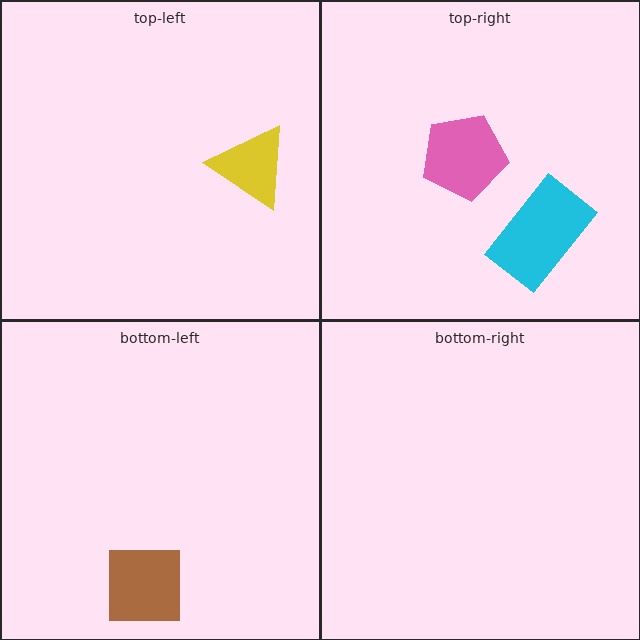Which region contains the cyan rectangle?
The top-right region.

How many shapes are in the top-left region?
1.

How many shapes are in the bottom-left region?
1.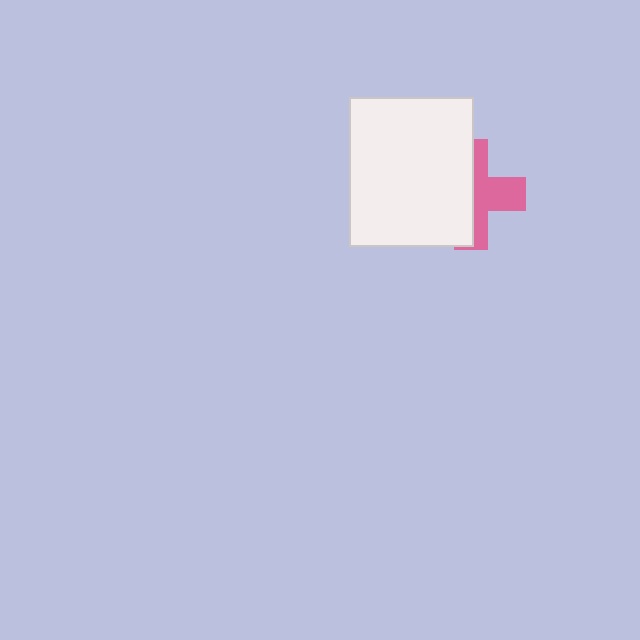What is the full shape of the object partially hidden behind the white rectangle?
The partially hidden object is a pink cross.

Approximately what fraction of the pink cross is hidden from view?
Roughly 55% of the pink cross is hidden behind the white rectangle.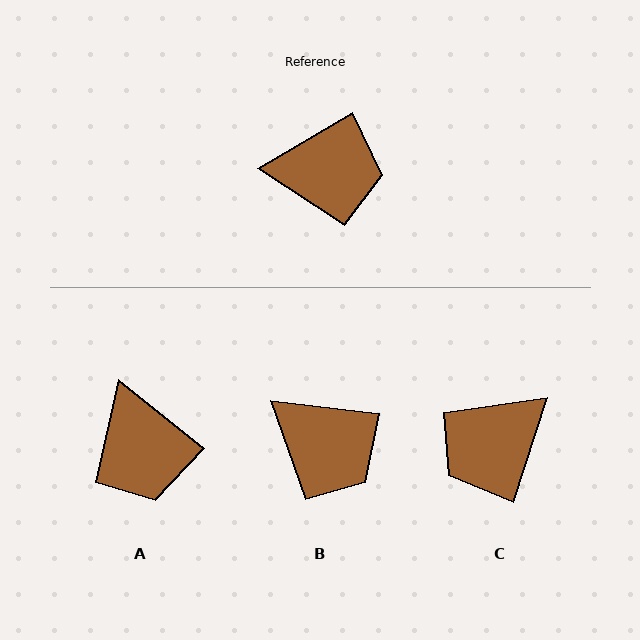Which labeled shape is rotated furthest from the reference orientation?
C, about 138 degrees away.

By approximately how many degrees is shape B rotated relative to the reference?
Approximately 37 degrees clockwise.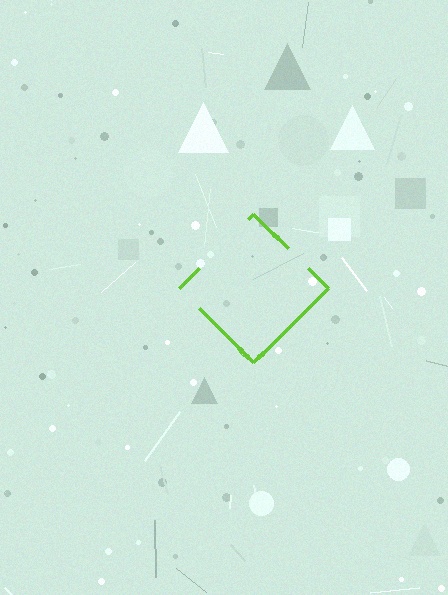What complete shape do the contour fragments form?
The contour fragments form a diamond.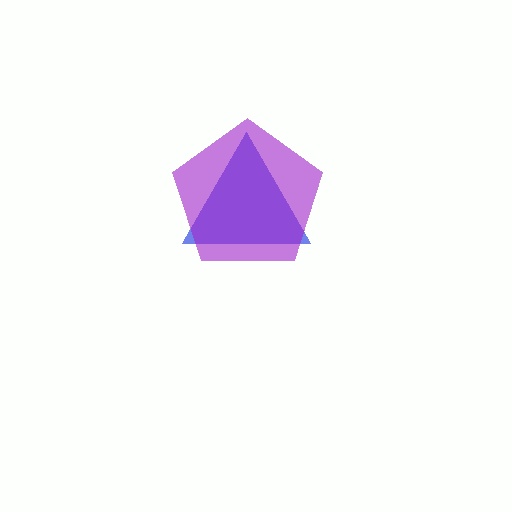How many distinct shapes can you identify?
There are 2 distinct shapes: a blue triangle, a purple pentagon.